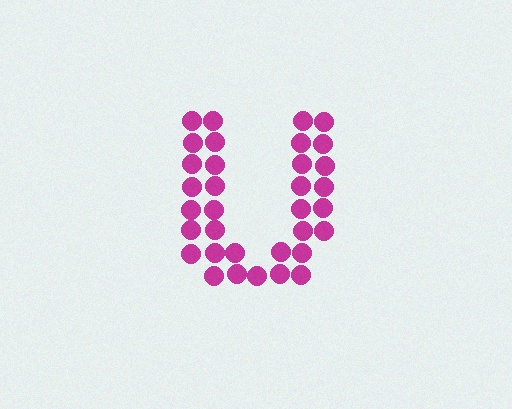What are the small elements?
The small elements are circles.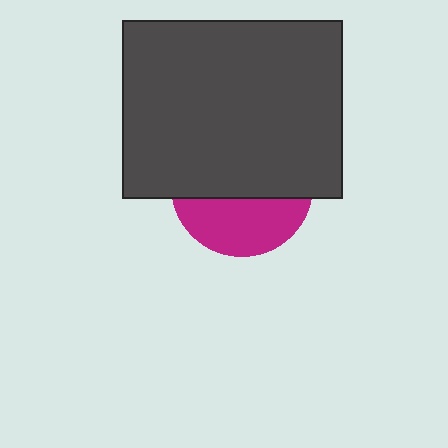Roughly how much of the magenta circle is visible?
A small part of it is visible (roughly 38%).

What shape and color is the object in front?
The object in front is a dark gray rectangle.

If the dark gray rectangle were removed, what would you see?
You would see the complete magenta circle.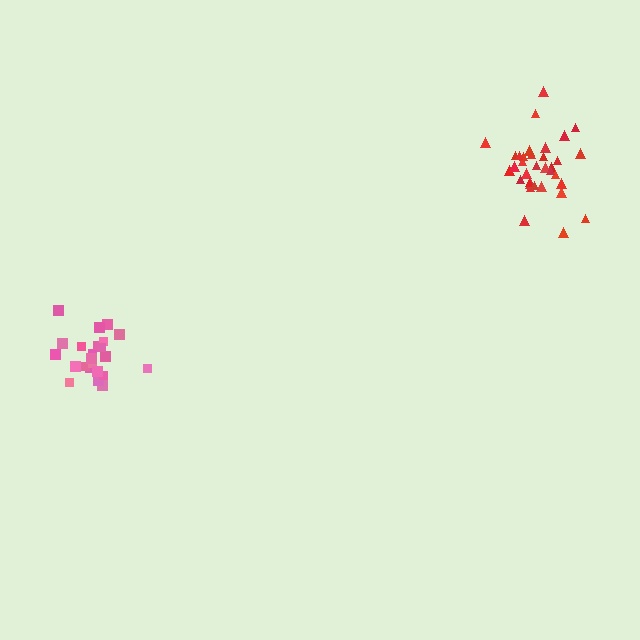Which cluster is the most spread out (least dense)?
Red.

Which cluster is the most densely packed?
Pink.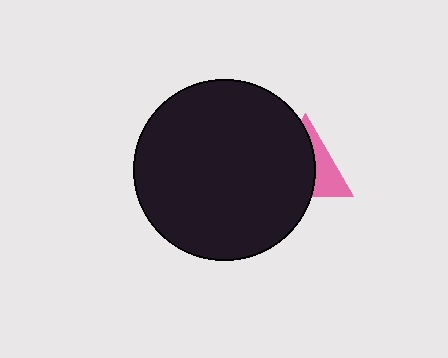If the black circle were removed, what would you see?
You would see the complete pink triangle.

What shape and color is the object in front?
The object in front is a black circle.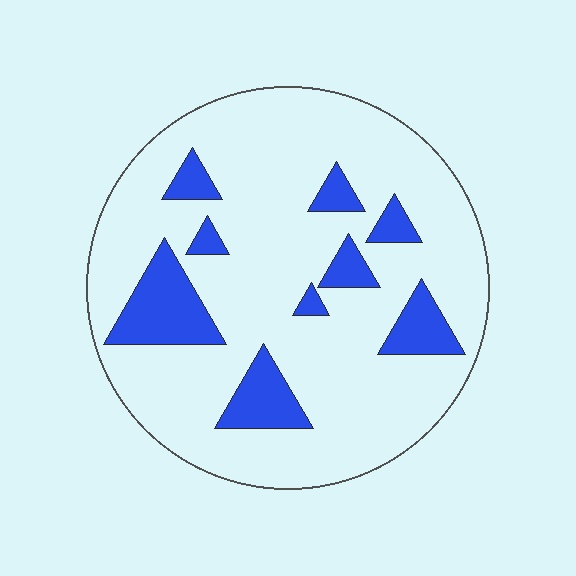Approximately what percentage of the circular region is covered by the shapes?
Approximately 20%.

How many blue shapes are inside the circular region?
9.